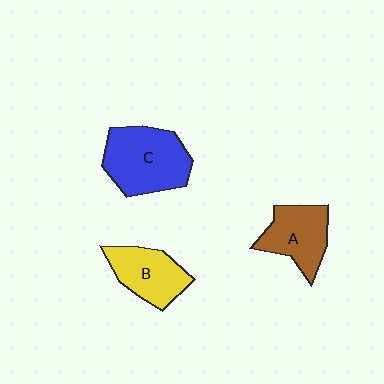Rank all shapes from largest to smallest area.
From largest to smallest: C (blue), A (brown), B (yellow).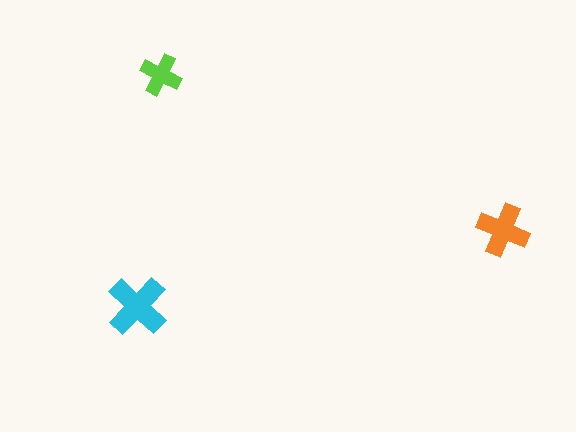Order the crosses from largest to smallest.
the cyan one, the orange one, the lime one.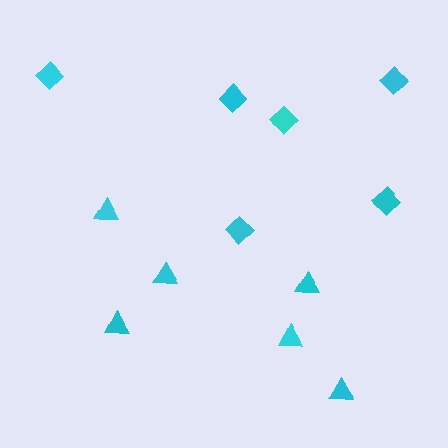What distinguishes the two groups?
There are 2 groups: one group of diamonds (6) and one group of triangles (6).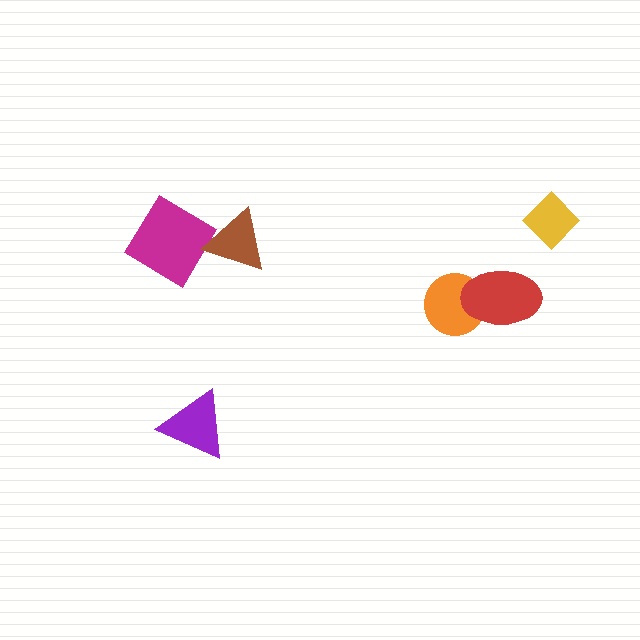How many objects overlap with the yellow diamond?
0 objects overlap with the yellow diamond.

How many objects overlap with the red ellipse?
1 object overlaps with the red ellipse.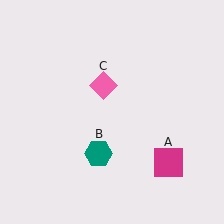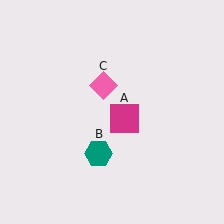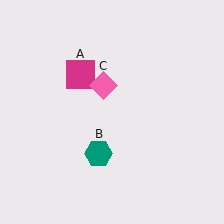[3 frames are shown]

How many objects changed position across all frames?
1 object changed position: magenta square (object A).